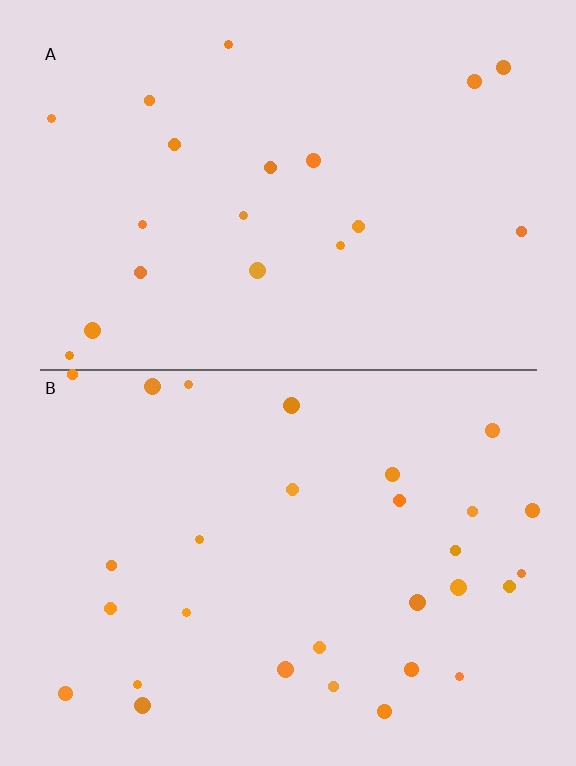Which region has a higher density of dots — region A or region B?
B (the bottom).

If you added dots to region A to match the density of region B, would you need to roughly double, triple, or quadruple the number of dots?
Approximately double.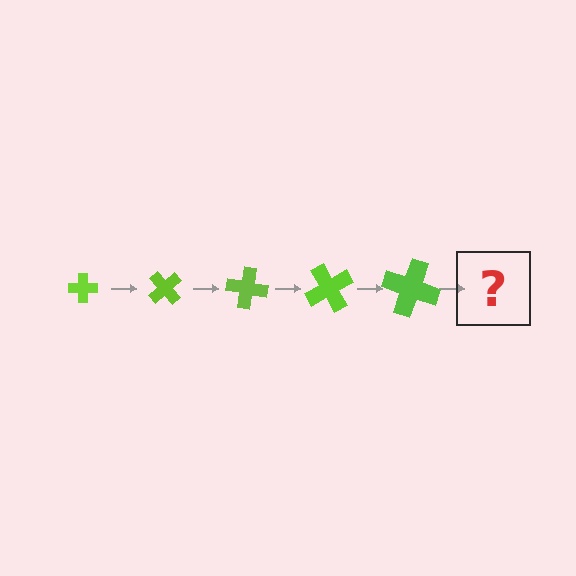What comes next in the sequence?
The next element should be a cross, larger than the previous one and rotated 250 degrees from the start.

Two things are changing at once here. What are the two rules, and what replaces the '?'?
The two rules are that the cross grows larger each step and it rotates 50 degrees each step. The '?' should be a cross, larger than the previous one and rotated 250 degrees from the start.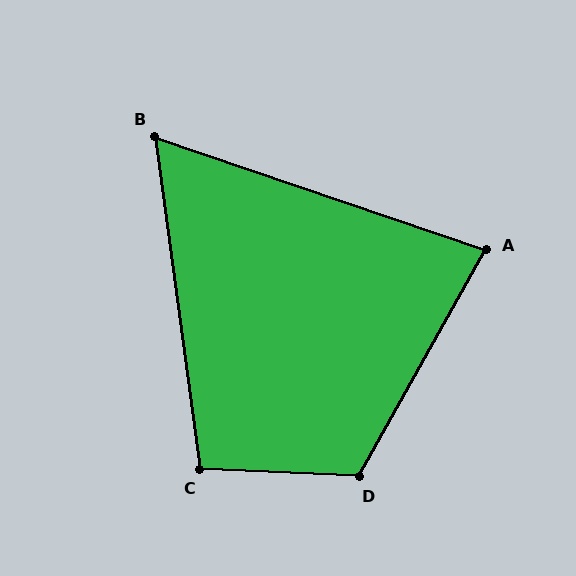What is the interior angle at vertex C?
Approximately 100 degrees (obtuse).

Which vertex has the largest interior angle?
D, at approximately 117 degrees.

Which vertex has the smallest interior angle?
B, at approximately 63 degrees.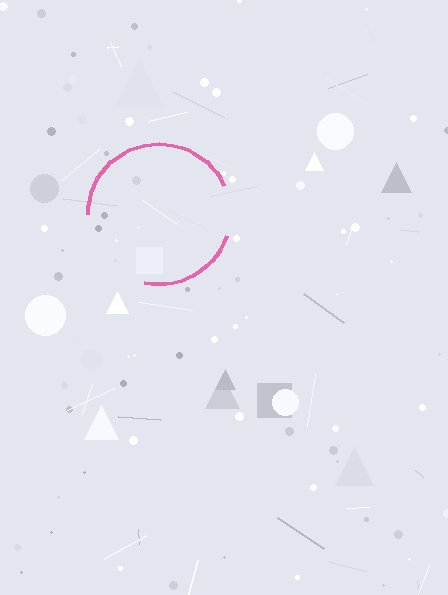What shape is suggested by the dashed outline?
The dashed outline suggests a circle.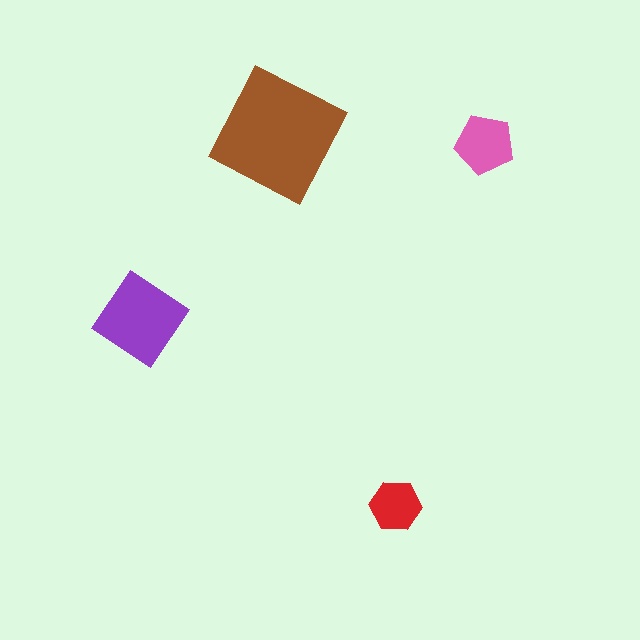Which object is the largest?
The brown square.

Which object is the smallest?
The red hexagon.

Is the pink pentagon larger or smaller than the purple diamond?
Smaller.